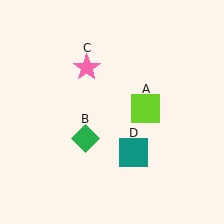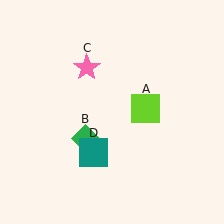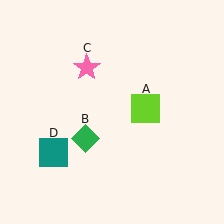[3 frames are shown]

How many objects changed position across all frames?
1 object changed position: teal square (object D).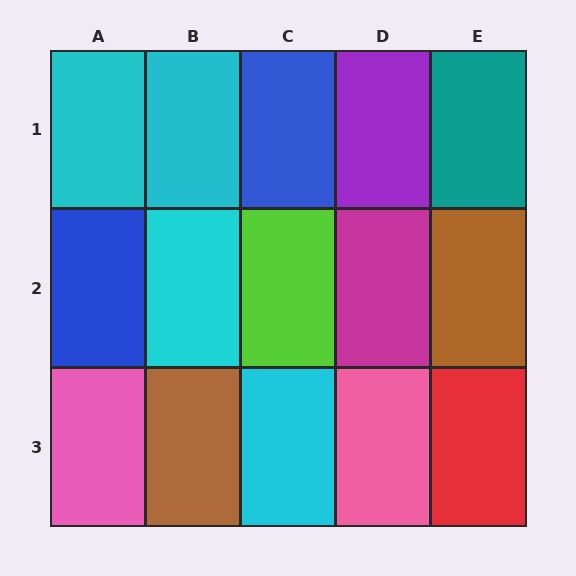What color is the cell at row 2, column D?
Magenta.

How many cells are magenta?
1 cell is magenta.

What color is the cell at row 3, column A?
Pink.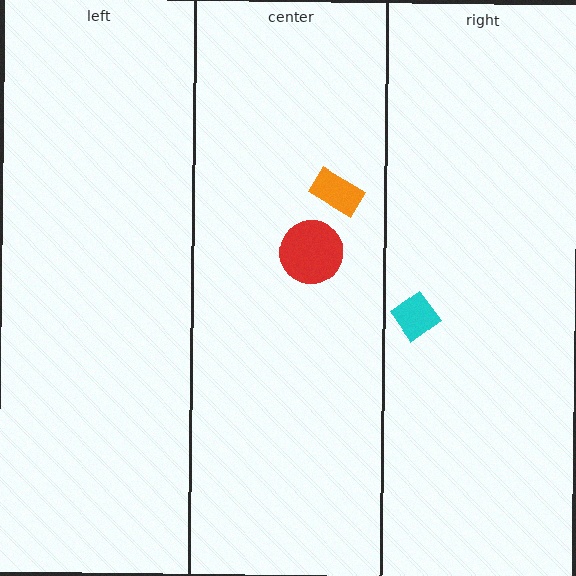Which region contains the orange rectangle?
The center region.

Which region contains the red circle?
The center region.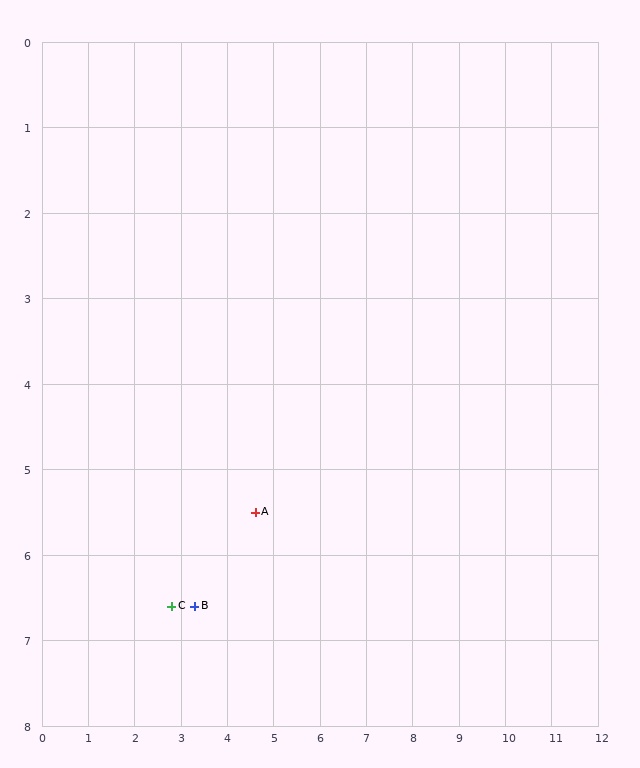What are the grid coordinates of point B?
Point B is at approximately (3.3, 6.6).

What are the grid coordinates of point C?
Point C is at approximately (2.8, 6.6).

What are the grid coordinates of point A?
Point A is at approximately (4.6, 5.5).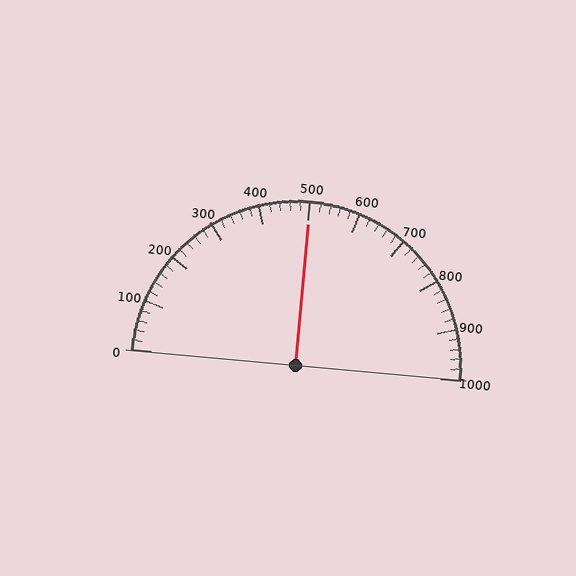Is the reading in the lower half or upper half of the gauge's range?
The reading is in the upper half of the range (0 to 1000).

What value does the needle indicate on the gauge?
The needle indicates approximately 500.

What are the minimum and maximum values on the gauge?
The gauge ranges from 0 to 1000.